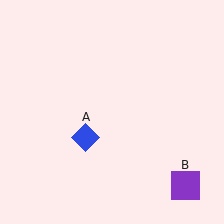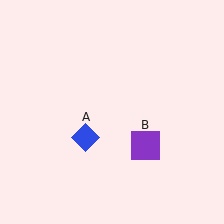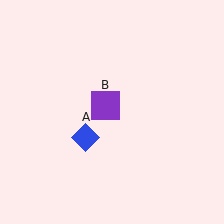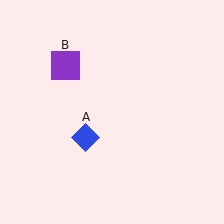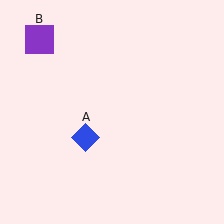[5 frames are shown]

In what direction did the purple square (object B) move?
The purple square (object B) moved up and to the left.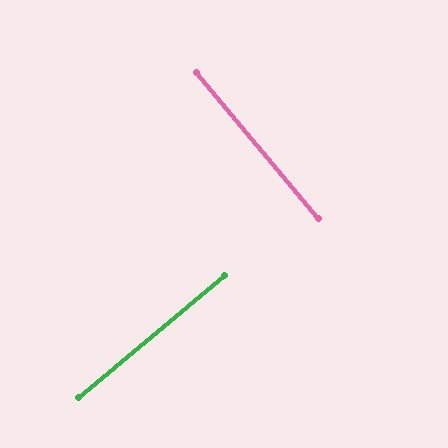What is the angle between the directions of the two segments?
Approximately 90 degrees.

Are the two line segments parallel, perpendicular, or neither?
Perpendicular — they meet at approximately 90°.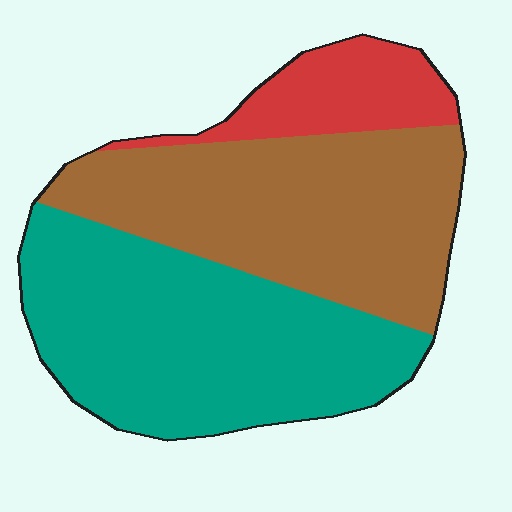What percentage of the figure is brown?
Brown takes up about two fifths (2/5) of the figure.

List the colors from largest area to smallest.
From largest to smallest: teal, brown, red.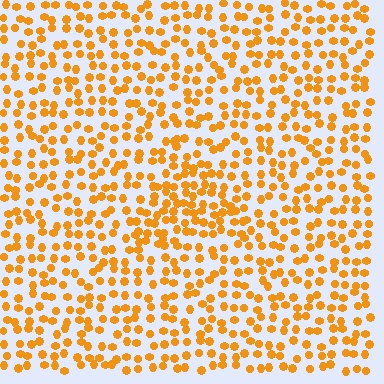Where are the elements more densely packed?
The elements are more densely packed inside the triangle boundary.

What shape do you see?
I see a triangle.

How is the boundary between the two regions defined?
The boundary is defined by a change in element density (approximately 1.6x ratio). All elements are the same color, size, and shape.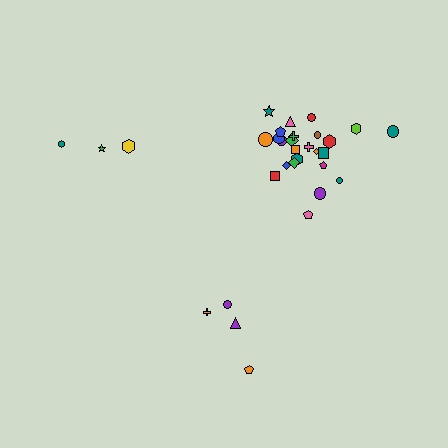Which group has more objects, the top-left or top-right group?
The top-right group.